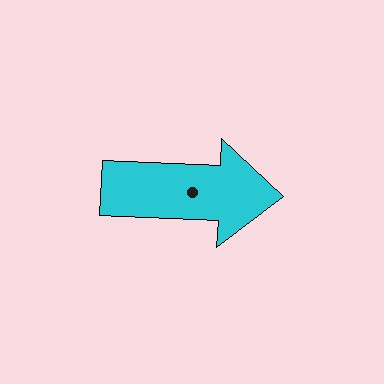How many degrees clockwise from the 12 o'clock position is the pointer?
Approximately 93 degrees.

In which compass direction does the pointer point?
East.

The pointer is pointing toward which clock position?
Roughly 3 o'clock.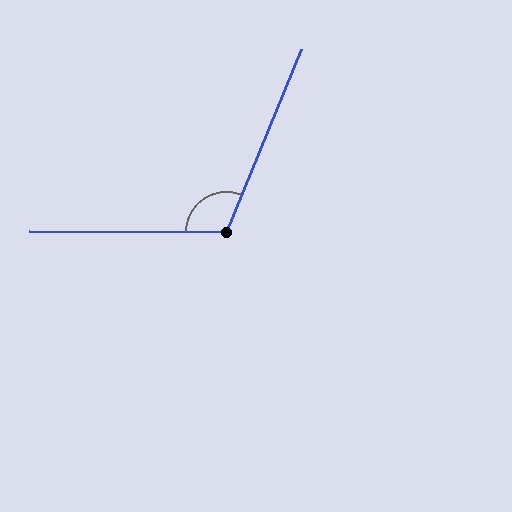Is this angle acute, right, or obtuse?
It is obtuse.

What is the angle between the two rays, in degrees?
Approximately 112 degrees.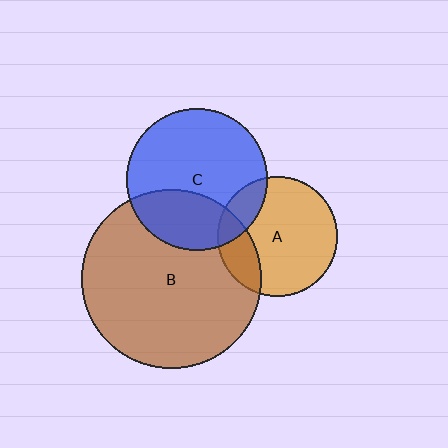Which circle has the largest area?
Circle B (brown).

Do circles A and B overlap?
Yes.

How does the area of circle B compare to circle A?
Approximately 2.2 times.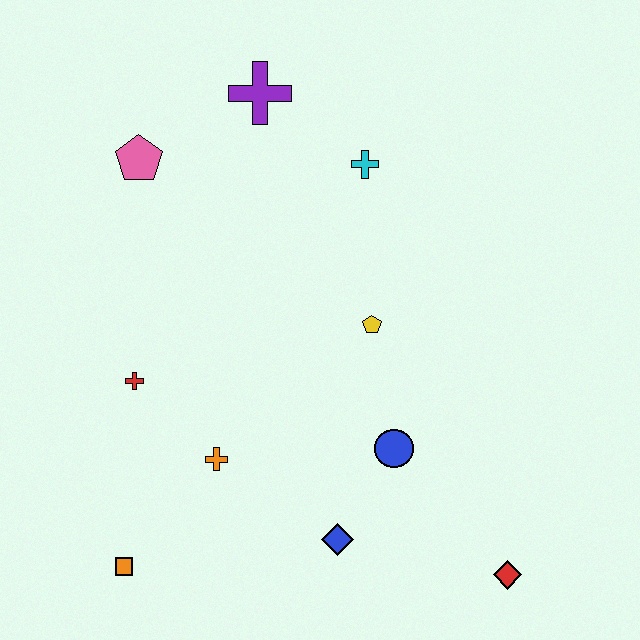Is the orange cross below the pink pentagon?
Yes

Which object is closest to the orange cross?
The red cross is closest to the orange cross.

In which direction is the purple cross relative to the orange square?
The purple cross is above the orange square.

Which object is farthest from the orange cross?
The purple cross is farthest from the orange cross.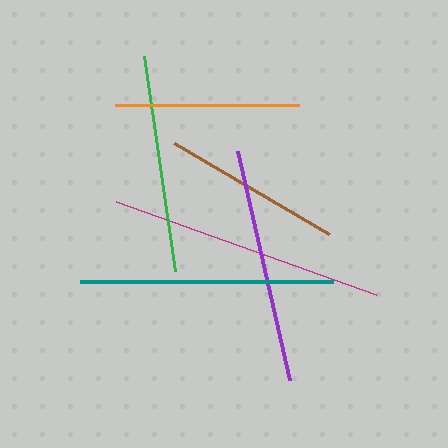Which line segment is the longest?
The magenta line is the longest at approximately 276 pixels.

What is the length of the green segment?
The green segment is approximately 218 pixels long.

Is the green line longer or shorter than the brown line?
The green line is longer than the brown line.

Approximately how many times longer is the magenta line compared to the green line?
The magenta line is approximately 1.3 times the length of the green line.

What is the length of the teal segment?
The teal segment is approximately 253 pixels long.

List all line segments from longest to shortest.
From longest to shortest: magenta, teal, purple, green, orange, brown.